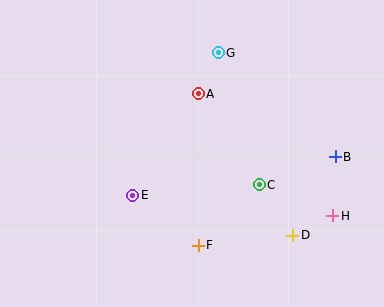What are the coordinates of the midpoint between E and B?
The midpoint between E and B is at (234, 176).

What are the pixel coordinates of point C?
Point C is at (259, 185).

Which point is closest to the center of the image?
Point A at (198, 94) is closest to the center.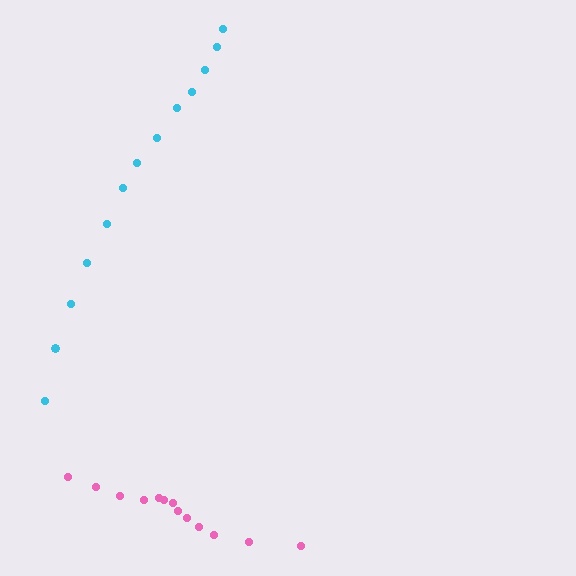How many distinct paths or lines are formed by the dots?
There are 2 distinct paths.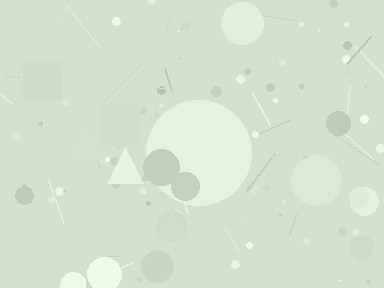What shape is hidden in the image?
A circle is hidden in the image.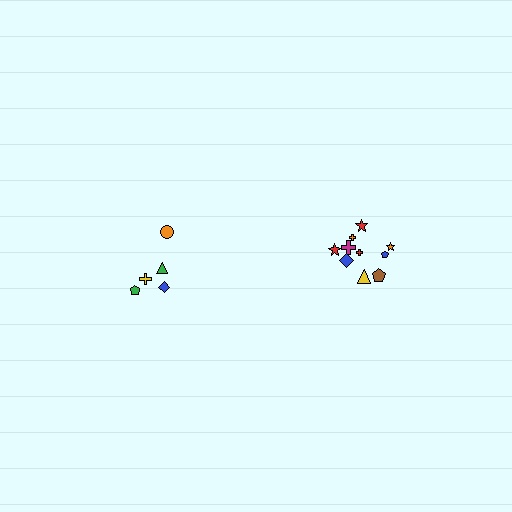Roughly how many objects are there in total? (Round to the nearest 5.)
Roughly 15 objects in total.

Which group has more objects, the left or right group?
The right group.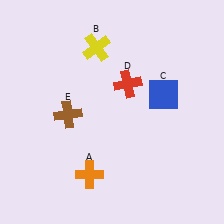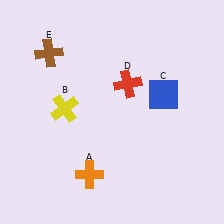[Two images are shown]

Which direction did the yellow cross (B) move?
The yellow cross (B) moved down.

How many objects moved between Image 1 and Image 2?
2 objects moved between the two images.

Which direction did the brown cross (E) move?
The brown cross (E) moved up.